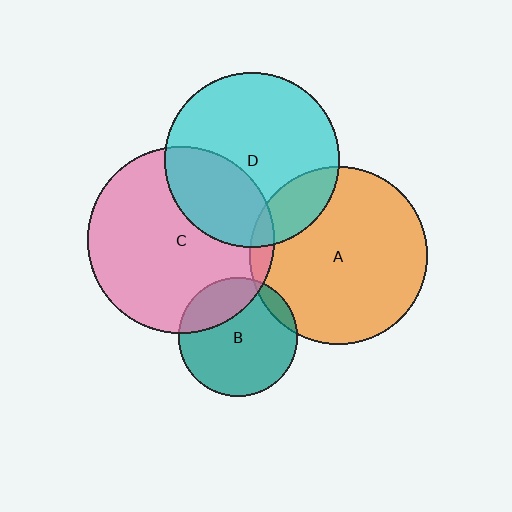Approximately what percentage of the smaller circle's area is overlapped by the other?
Approximately 5%.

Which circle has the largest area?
Circle C (pink).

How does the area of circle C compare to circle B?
Approximately 2.5 times.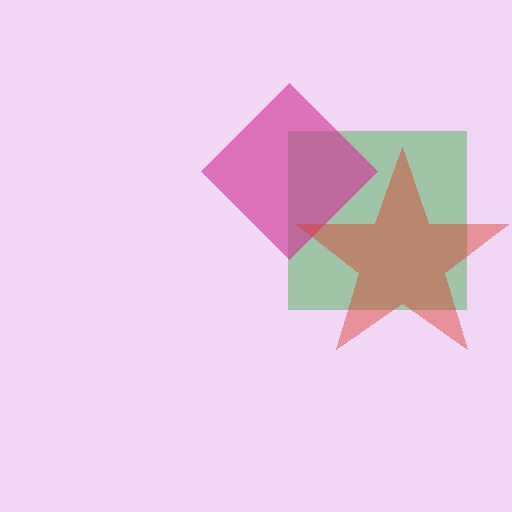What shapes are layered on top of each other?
The layered shapes are: a green square, a magenta diamond, a red star.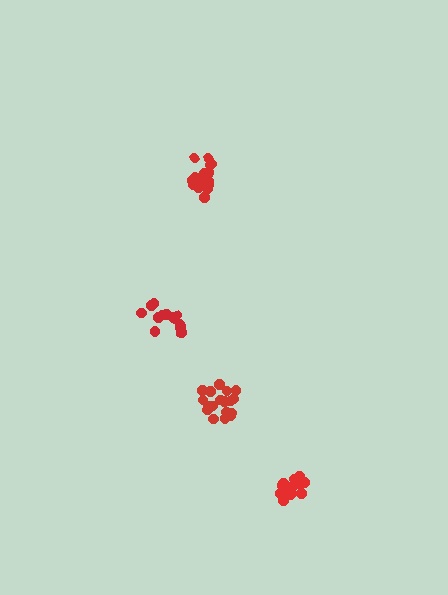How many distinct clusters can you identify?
There are 4 distinct clusters.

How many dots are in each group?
Group 1: 16 dots, Group 2: 20 dots, Group 3: 14 dots, Group 4: 18 dots (68 total).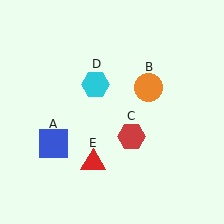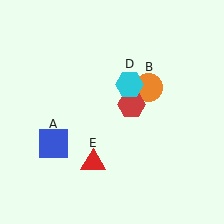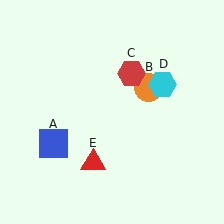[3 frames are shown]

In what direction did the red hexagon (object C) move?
The red hexagon (object C) moved up.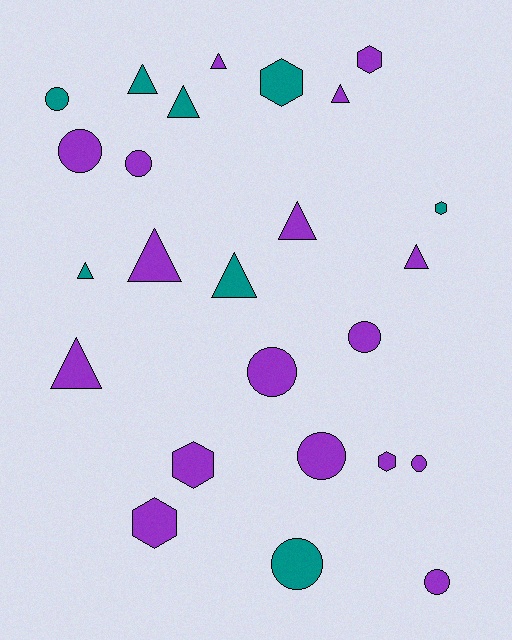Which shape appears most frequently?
Triangle, with 10 objects.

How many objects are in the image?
There are 25 objects.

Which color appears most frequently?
Purple, with 17 objects.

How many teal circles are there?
There are 2 teal circles.